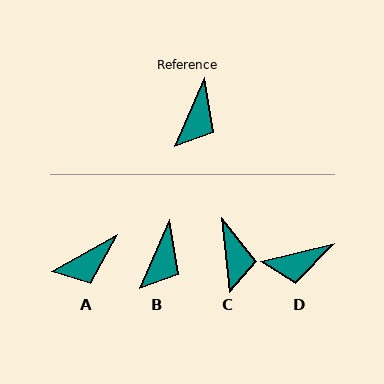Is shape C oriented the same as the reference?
No, it is off by about 30 degrees.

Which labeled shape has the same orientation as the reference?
B.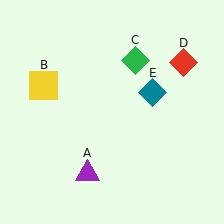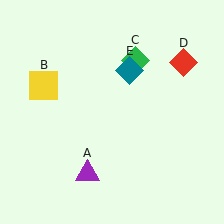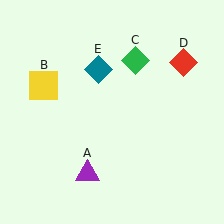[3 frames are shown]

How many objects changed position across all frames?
1 object changed position: teal diamond (object E).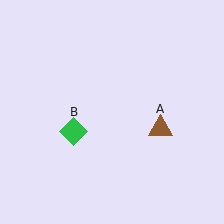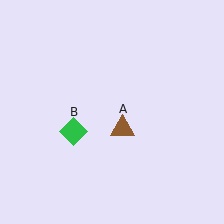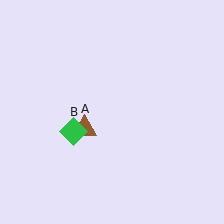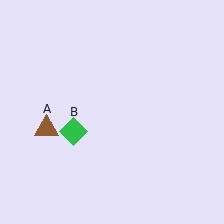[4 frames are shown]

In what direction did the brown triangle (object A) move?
The brown triangle (object A) moved left.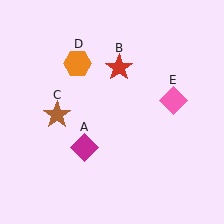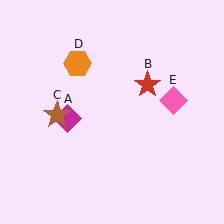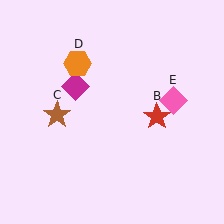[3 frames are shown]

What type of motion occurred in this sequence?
The magenta diamond (object A), red star (object B) rotated clockwise around the center of the scene.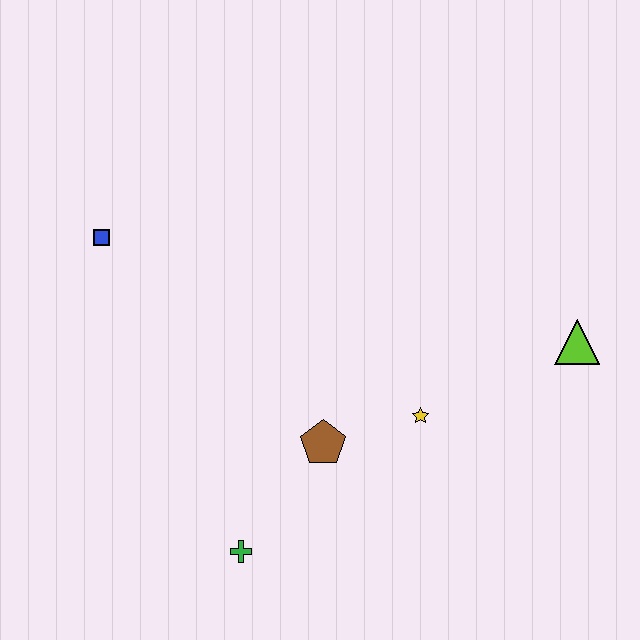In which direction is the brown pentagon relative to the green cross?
The brown pentagon is above the green cross.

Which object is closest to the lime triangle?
The yellow star is closest to the lime triangle.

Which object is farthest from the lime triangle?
The blue square is farthest from the lime triangle.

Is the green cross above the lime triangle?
No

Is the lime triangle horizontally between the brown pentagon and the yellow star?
No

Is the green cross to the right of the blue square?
Yes